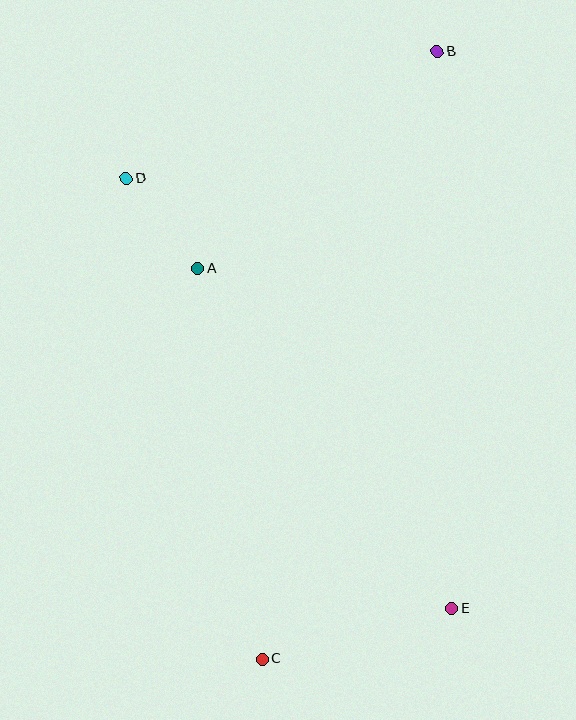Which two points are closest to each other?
Points A and D are closest to each other.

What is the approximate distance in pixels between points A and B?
The distance between A and B is approximately 323 pixels.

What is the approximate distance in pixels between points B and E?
The distance between B and E is approximately 557 pixels.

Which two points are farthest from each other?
Points B and C are farthest from each other.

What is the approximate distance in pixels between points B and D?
The distance between B and D is approximately 336 pixels.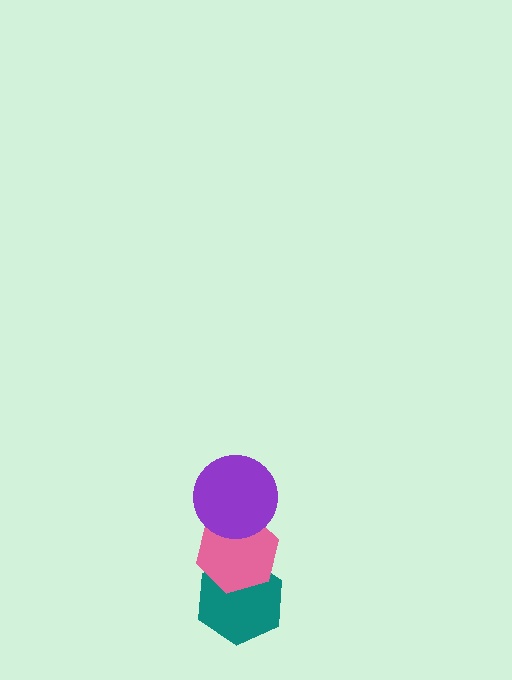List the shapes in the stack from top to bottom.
From top to bottom: the purple circle, the pink hexagon, the teal hexagon.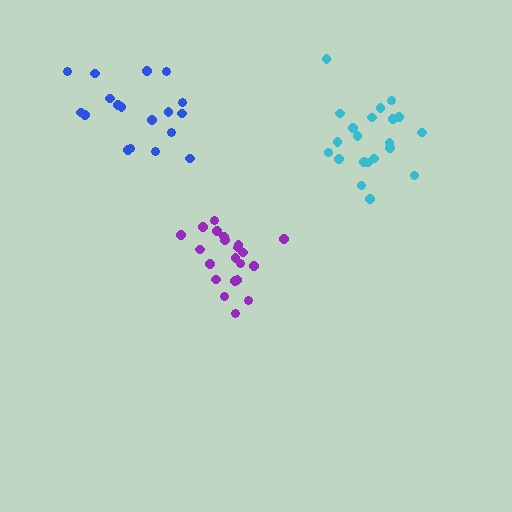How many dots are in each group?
Group 1: 21 dots, Group 2: 21 dots, Group 3: 18 dots (60 total).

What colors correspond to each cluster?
The clusters are colored: purple, cyan, blue.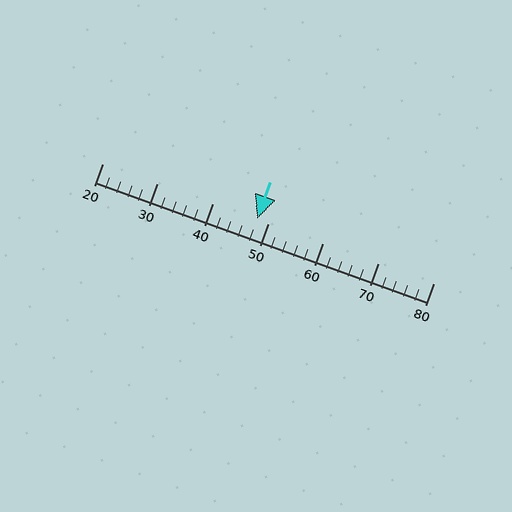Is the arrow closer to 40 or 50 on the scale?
The arrow is closer to 50.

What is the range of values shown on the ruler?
The ruler shows values from 20 to 80.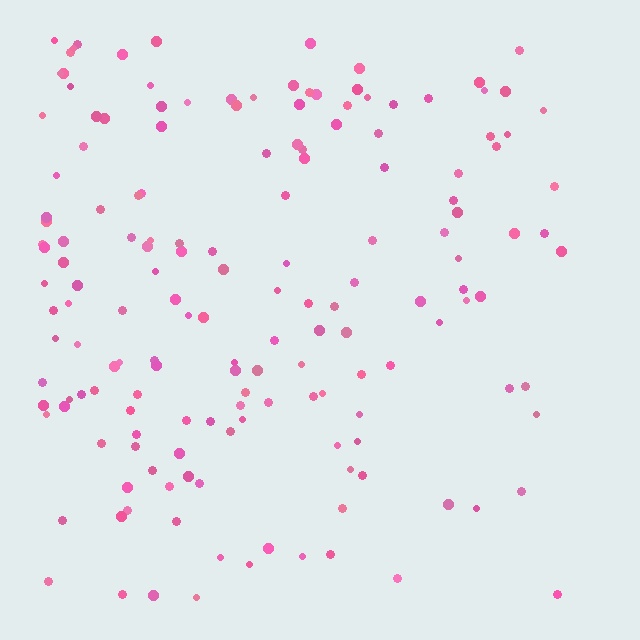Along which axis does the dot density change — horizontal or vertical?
Horizontal.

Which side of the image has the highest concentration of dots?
The left.